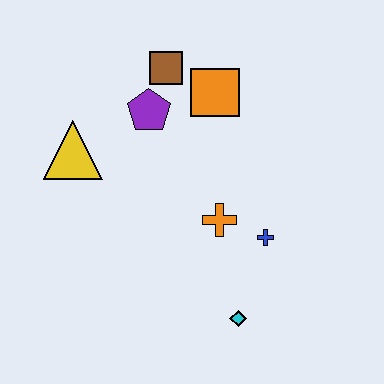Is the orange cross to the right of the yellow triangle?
Yes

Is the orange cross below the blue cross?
No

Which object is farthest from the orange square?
The cyan diamond is farthest from the orange square.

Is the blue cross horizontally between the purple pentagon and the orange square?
No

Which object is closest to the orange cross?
The blue cross is closest to the orange cross.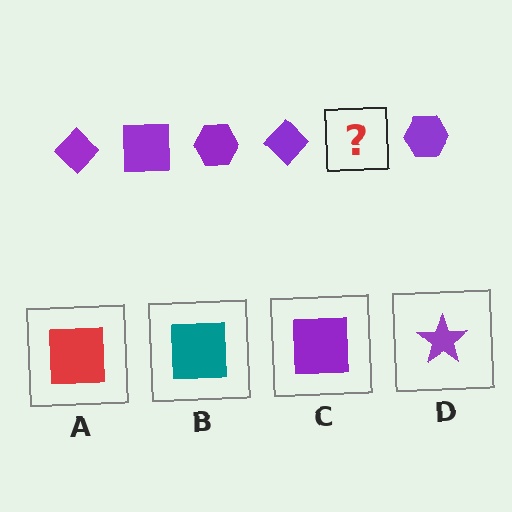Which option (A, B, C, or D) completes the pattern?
C.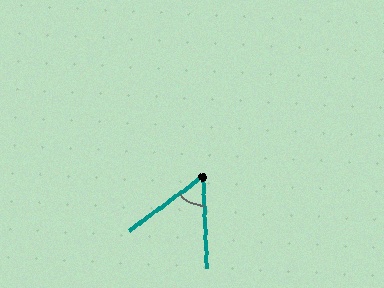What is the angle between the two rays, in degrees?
Approximately 56 degrees.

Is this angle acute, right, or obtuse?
It is acute.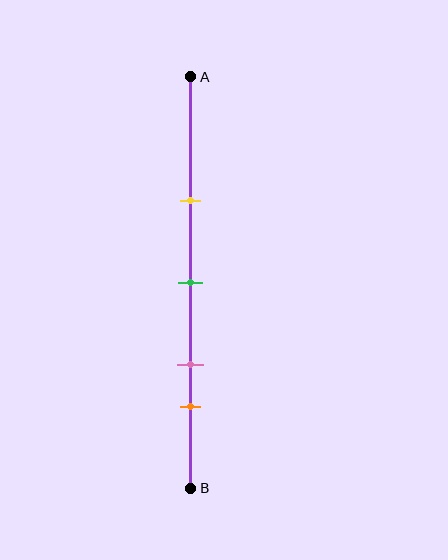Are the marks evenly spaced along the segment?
No, the marks are not evenly spaced.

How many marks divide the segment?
There are 4 marks dividing the segment.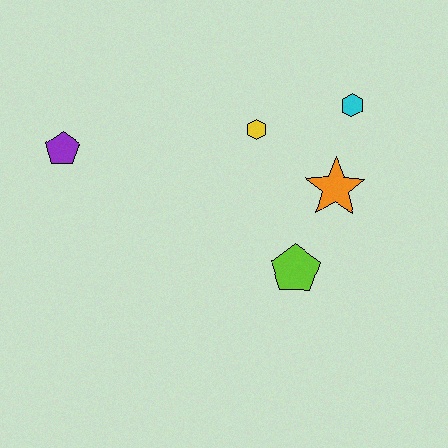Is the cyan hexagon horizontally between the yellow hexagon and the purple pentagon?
No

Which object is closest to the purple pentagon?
The yellow hexagon is closest to the purple pentagon.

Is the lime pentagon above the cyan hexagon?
No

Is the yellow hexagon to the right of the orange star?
No